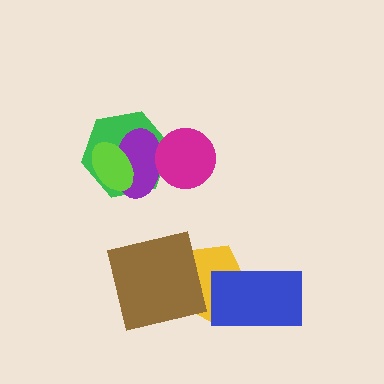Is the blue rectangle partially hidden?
No, no other shape covers it.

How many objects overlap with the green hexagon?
3 objects overlap with the green hexagon.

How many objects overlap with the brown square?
1 object overlaps with the brown square.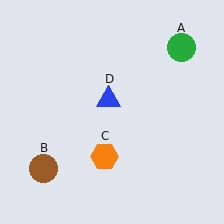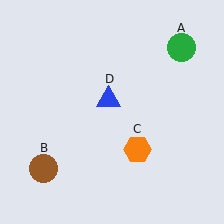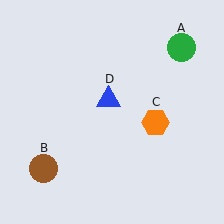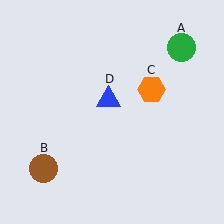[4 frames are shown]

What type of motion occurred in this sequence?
The orange hexagon (object C) rotated counterclockwise around the center of the scene.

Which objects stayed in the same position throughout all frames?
Green circle (object A) and brown circle (object B) and blue triangle (object D) remained stationary.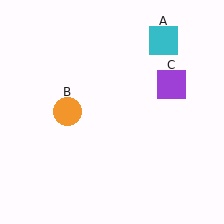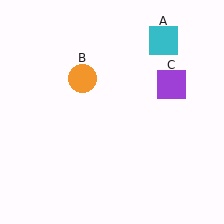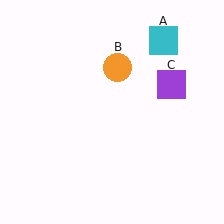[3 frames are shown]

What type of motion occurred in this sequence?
The orange circle (object B) rotated clockwise around the center of the scene.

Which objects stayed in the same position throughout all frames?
Cyan square (object A) and purple square (object C) remained stationary.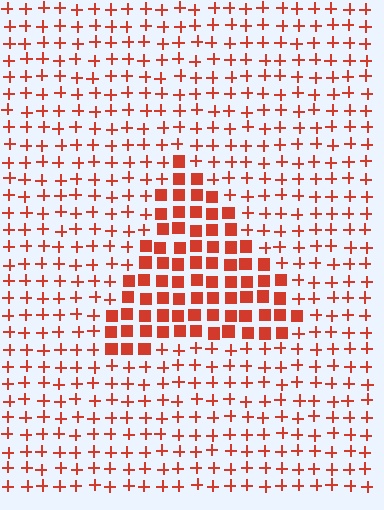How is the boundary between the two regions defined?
The boundary is defined by a change in element shape: squares inside vs. plus signs outside. All elements share the same color and spacing.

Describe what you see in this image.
The image is filled with small red elements arranged in a uniform grid. A triangle-shaped region contains squares, while the surrounding area contains plus signs. The boundary is defined purely by the change in element shape.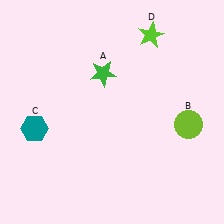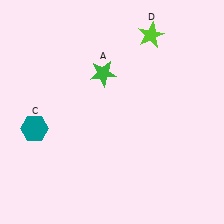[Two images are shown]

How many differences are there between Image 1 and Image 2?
There is 1 difference between the two images.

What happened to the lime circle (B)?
The lime circle (B) was removed in Image 2. It was in the bottom-right area of Image 1.